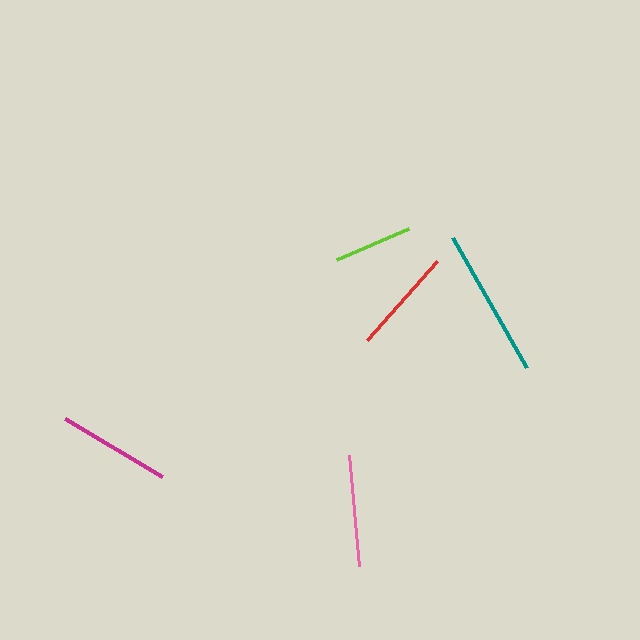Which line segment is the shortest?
The lime line is the shortest at approximately 79 pixels.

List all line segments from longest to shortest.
From longest to shortest: teal, magenta, pink, red, lime.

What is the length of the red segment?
The red segment is approximately 106 pixels long.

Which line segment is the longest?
The teal line is the longest at approximately 149 pixels.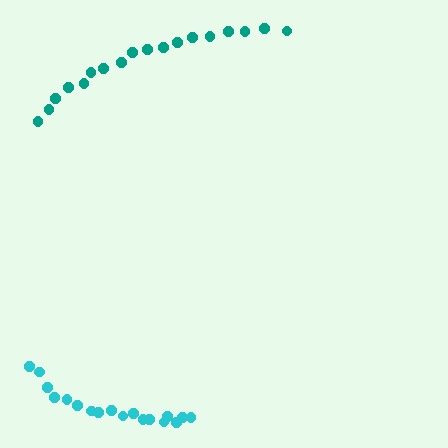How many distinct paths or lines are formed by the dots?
There are 2 distinct paths.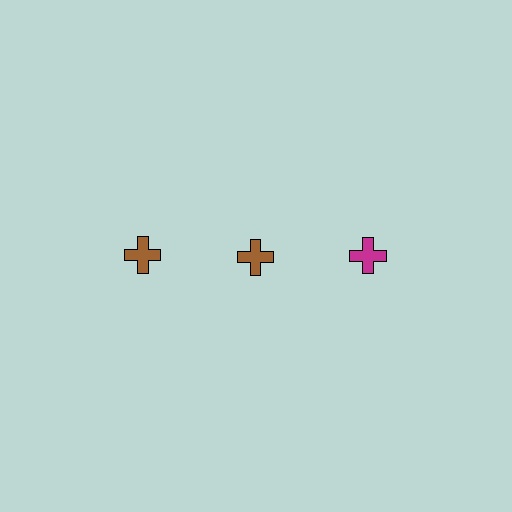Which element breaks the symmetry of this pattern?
The magenta cross in the top row, center column breaks the symmetry. All other shapes are brown crosses.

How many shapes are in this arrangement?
There are 3 shapes arranged in a grid pattern.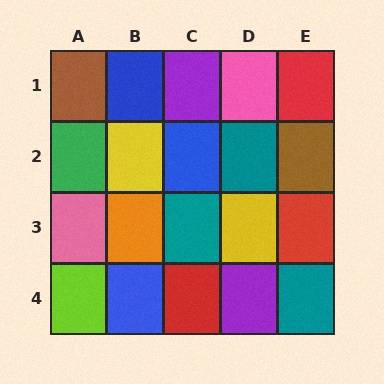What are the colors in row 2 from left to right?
Green, yellow, blue, teal, brown.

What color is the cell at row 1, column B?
Blue.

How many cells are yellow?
2 cells are yellow.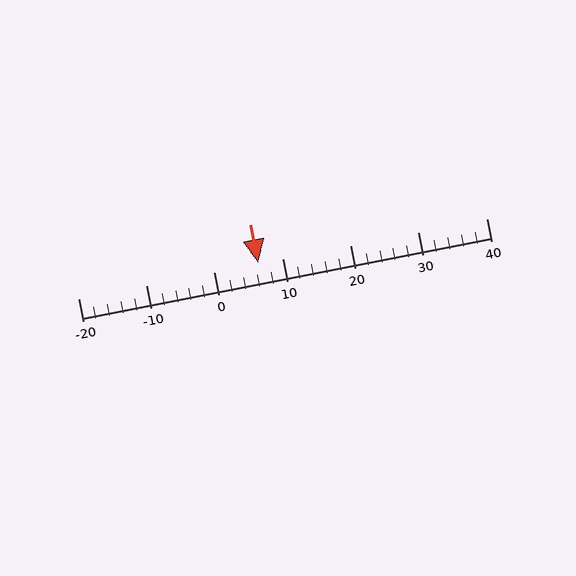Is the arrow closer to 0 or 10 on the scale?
The arrow is closer to 10.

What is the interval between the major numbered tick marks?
The major tick marks are spaced 10 units apart.